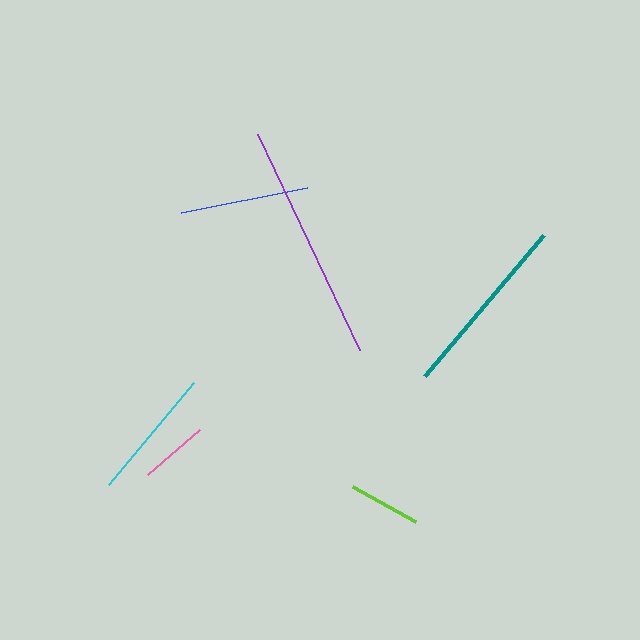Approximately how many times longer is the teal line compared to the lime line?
The teal line is approximately 2.5 times the length of the lime line.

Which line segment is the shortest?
The pink line is the shortest at approximately 69 pixels.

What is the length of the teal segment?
The teal segment is approximately 184 pixels long.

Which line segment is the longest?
The purple line is the longest at approximately 239 pixels.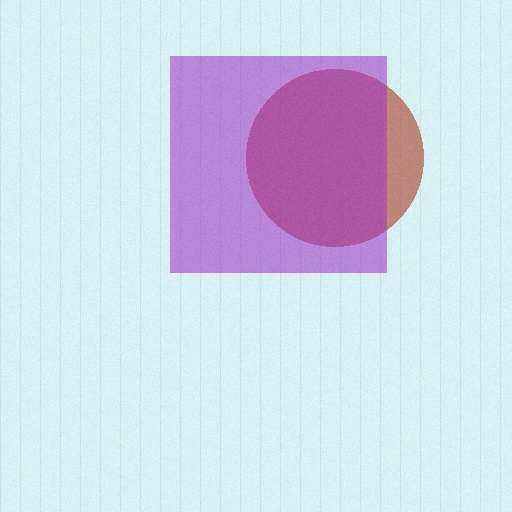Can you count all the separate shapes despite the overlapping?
Yes, there are 2 separate shapes.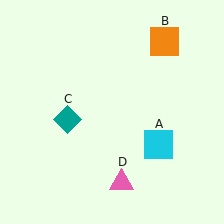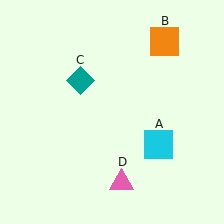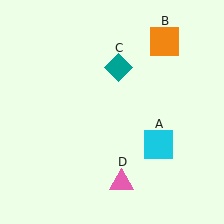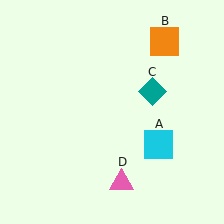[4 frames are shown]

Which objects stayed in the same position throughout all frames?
Cyan square (object A) and orange square (object B) and pink triangle (object D) remained stationary.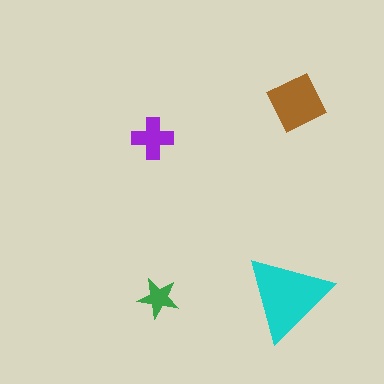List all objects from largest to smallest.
The cyan triangle, the brown diamond, the purple cross, the green star.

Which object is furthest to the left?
The purple cross is leftmost.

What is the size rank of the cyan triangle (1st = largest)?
1st.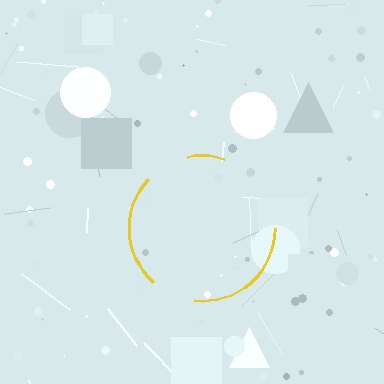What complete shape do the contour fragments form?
The contour fragments form a circle.